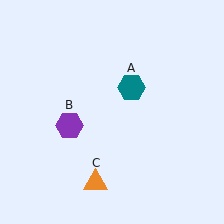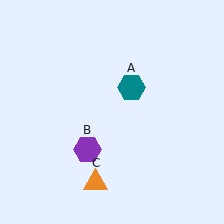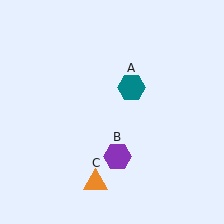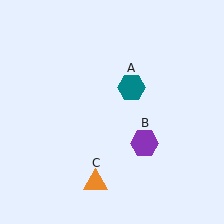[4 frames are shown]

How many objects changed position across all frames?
1 object changed position: purple hexagon (object B).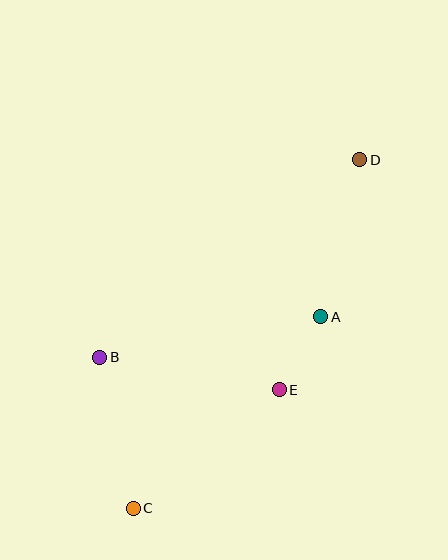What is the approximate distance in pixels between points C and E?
The distance between C and E is approximately 188 pixels.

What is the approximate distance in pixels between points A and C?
The distance between A and C is approximately 268 pixels.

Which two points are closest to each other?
Points A and E are closest to each other.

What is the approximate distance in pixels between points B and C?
The distance between B and C is approximately 154 pixels.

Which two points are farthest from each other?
Points C and D are farthest from each other.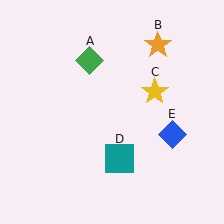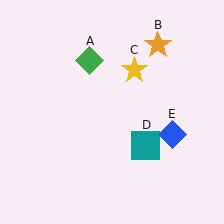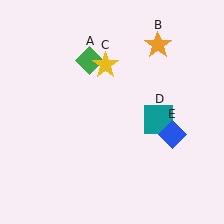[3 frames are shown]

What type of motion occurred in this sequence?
The yellow star (object C), teal square (object D) rotated counterclockwise around the center of the scene.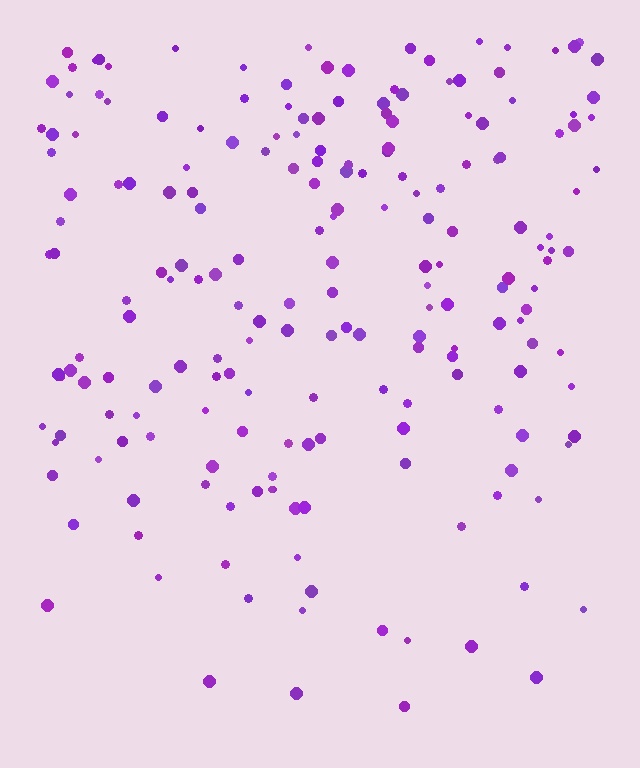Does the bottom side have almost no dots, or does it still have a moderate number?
Still a moderate number, just noticeably fewer than the top.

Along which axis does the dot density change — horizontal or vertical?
Vertical.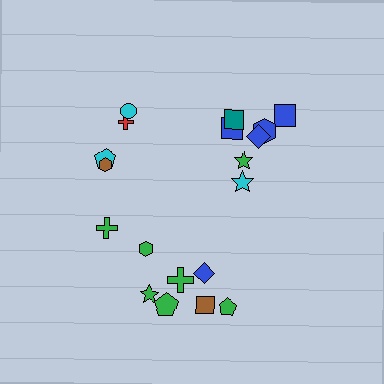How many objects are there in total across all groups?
There are 19 objects.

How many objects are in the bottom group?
There are 8 objects.